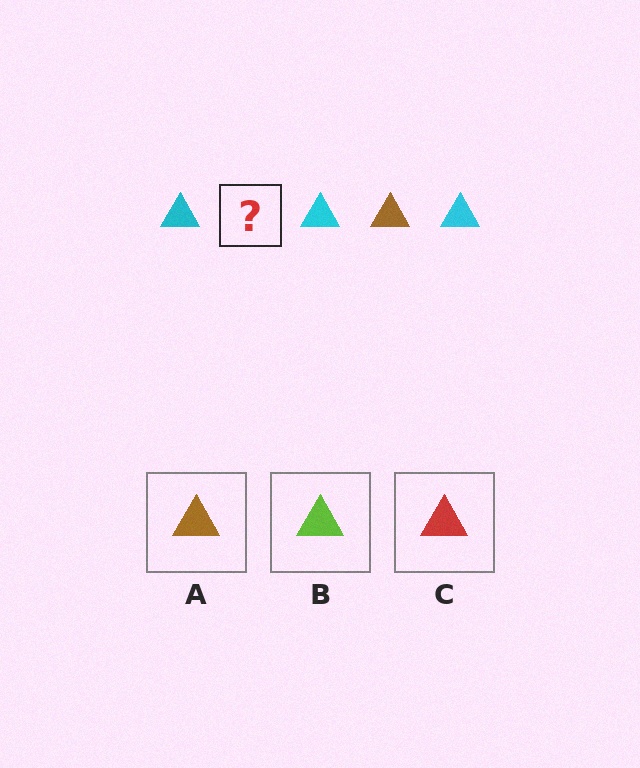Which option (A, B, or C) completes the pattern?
A.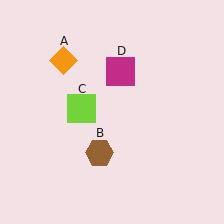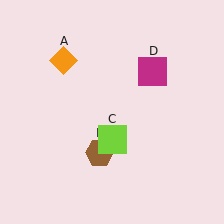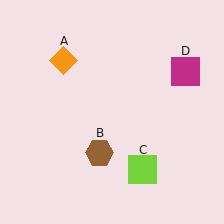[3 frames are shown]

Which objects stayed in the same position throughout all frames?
Orange diamond (object A) and brown hexagon (object B) remained stationary.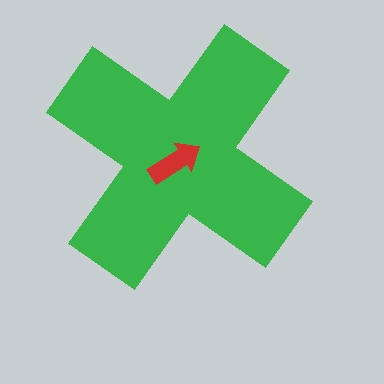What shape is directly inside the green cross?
The red arrow.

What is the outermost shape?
The green cross.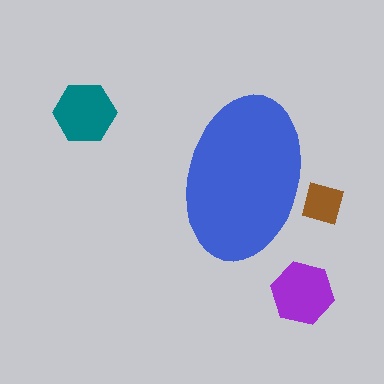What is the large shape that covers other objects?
A blue ellipse.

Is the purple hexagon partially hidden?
No, the purple hexagon is fully visible.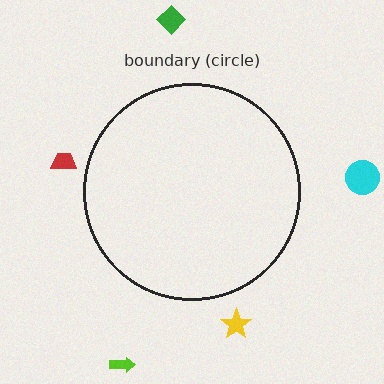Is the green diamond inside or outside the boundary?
Outside.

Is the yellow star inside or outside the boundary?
Outside.